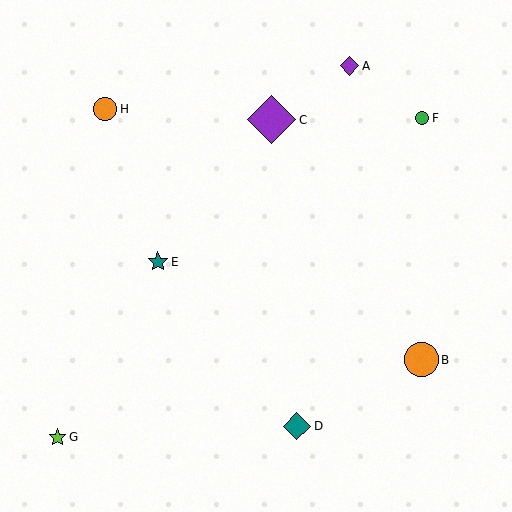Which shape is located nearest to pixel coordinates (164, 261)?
The teal star (labeled E) at (158, 262) is nearest to that location.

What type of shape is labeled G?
Shape G is a lime star.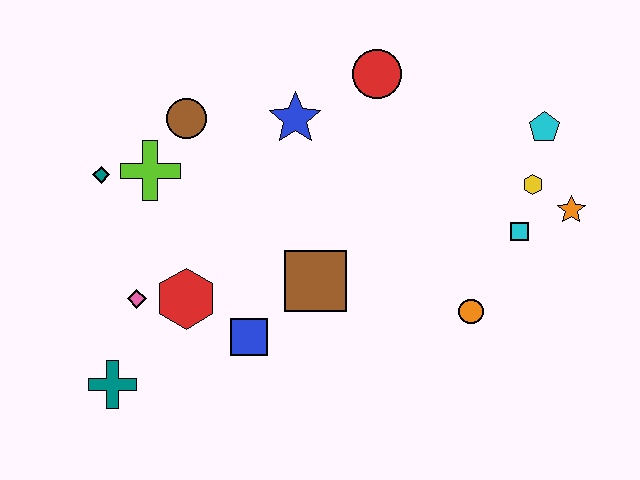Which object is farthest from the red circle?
The teal cross is farthest from the red circle.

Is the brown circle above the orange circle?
Yes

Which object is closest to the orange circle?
The cyan square is closest to the orange circle.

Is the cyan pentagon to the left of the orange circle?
No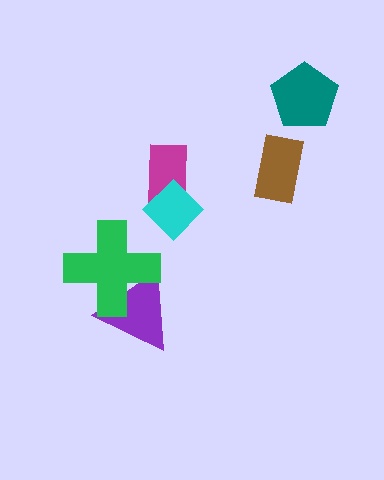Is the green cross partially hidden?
No, no other shape covers it.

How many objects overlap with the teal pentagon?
0 objects overlap with the teal pentagon.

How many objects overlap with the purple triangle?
1 object overlaps with the purple triangle.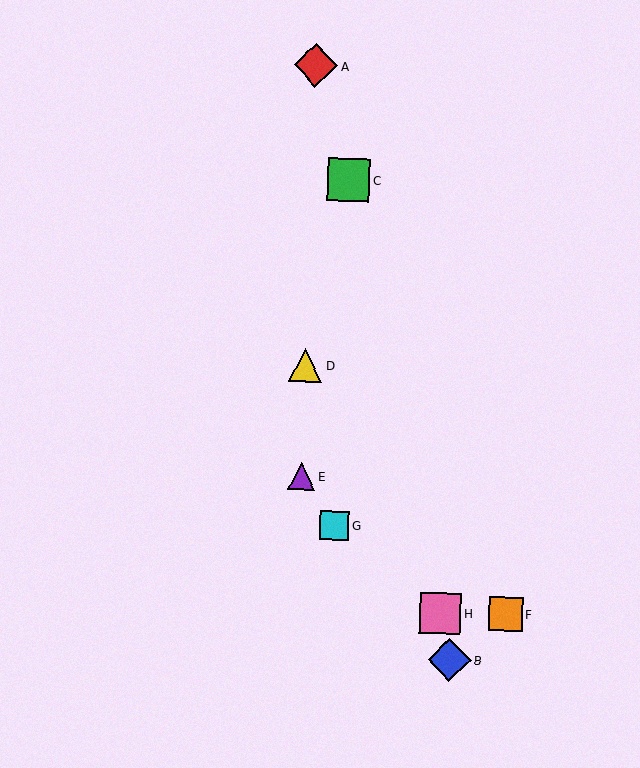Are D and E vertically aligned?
Yes, both are at x≈306.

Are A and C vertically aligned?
No, A is at x≈316 and C is at x≈349.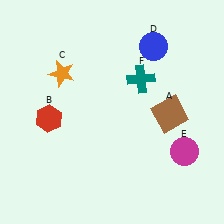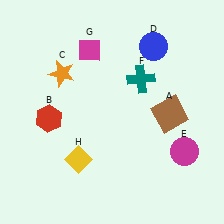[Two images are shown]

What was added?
A magenta diamond (G), a yellow diamond (H) were added in Image 2.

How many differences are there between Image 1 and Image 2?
There are 2 differences between the two images.